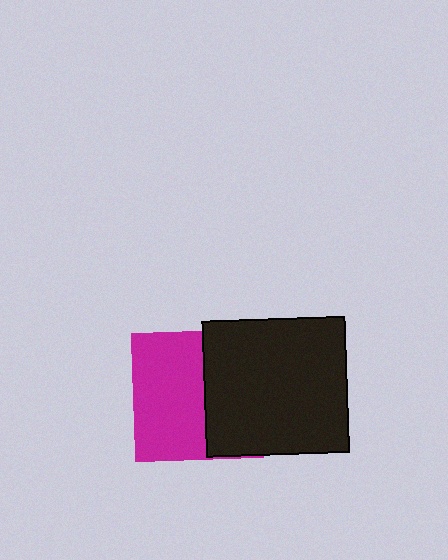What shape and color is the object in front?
The object in front is a black rectangle.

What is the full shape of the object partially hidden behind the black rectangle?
The partially hidden object is a magenta square.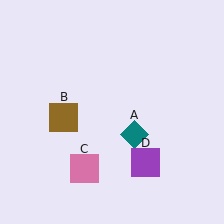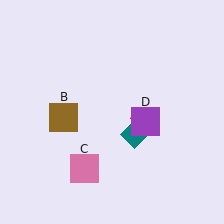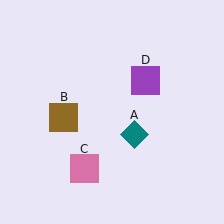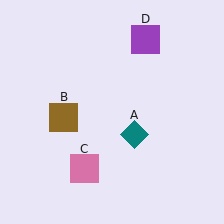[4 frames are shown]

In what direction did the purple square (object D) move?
The purple square (object D) moved up.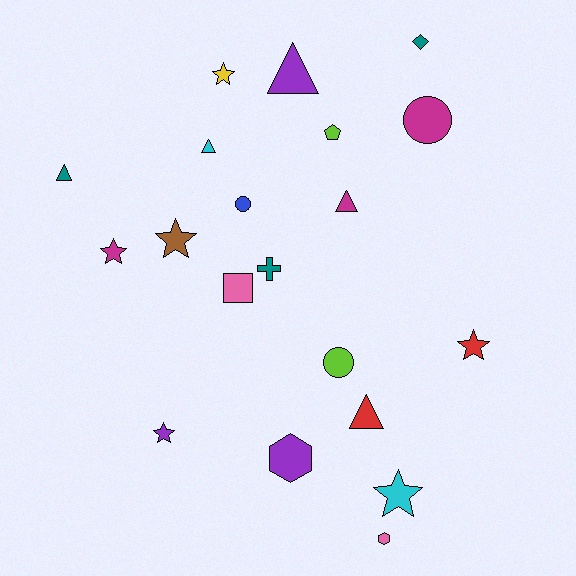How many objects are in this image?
There are 20 objects.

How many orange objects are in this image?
There are no orange objects.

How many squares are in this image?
There is 1 square.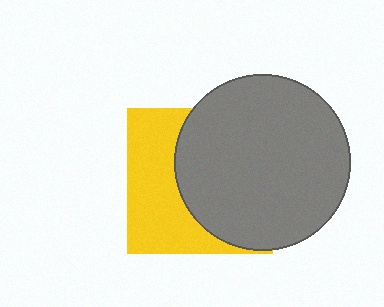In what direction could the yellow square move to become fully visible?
The yellow square could move left. That would shift it out from behind the gray circle entirely.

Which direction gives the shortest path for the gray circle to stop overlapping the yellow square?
Moving right gives the shortest separation.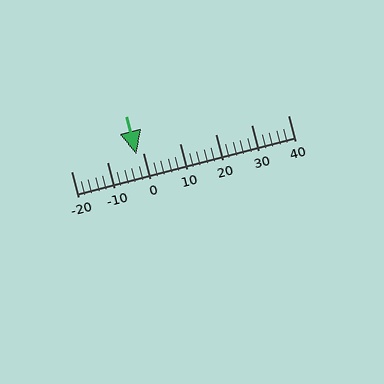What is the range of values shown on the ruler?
The ruler shows values from -20 to 40.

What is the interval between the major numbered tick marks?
The major tick marks are spaced 10 units apart.